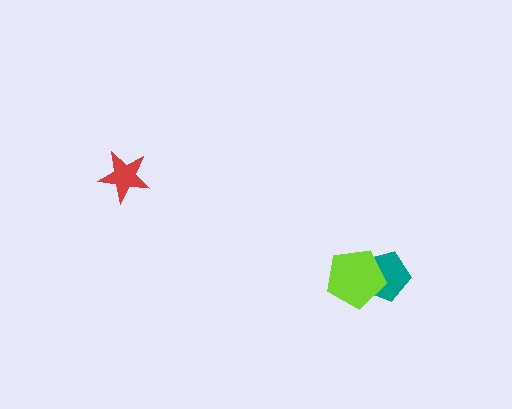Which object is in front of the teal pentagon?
The lime pentagon is in front of the teal pentagon.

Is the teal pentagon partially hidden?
Yes, it is partially covered by another shape.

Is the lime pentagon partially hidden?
No, no other shape covers it.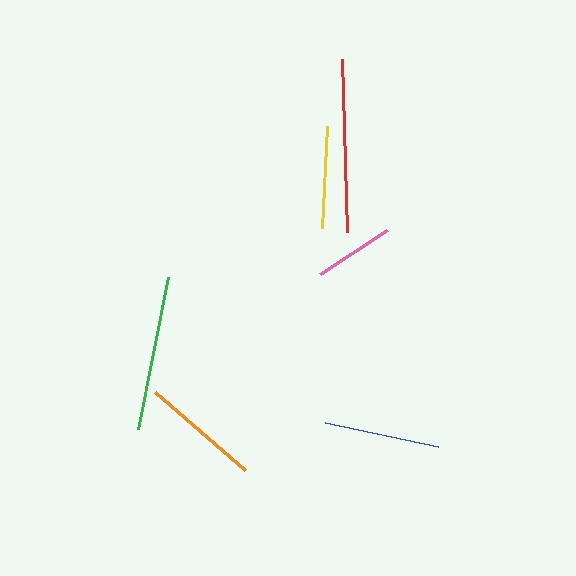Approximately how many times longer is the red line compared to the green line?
The red line is approximately 1.1 times the length of the green line.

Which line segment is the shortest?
The pink line is the shortest at approximately 80 pixels.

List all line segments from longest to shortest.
From longest to shortest: red, green, orange, blue, yellow, pink.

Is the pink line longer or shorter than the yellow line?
The yellow line is longer than the pink line.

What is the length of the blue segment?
The blue segment is approximately 116 pixels long.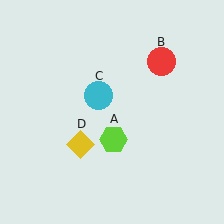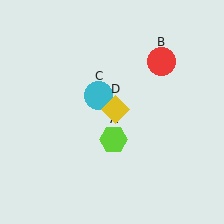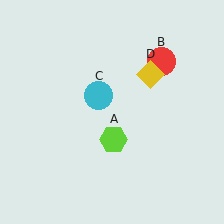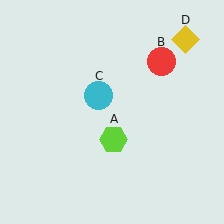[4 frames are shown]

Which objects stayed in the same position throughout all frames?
Lime hexagon (object A) and red circle (object B) and cyan circle (object C) remained stationary.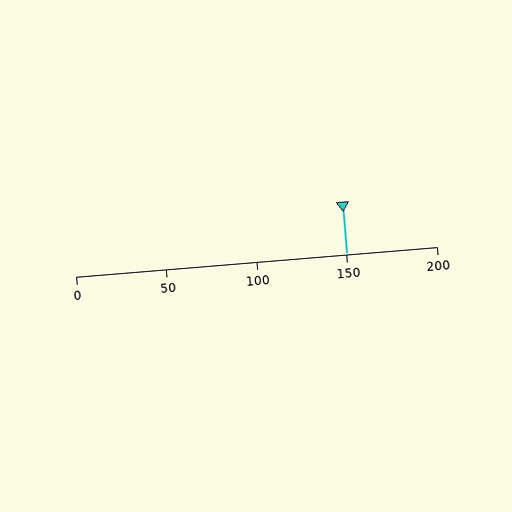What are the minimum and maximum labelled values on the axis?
The axis runs from 0 to 200.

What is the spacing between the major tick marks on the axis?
The major ticks are spaced 50 apart.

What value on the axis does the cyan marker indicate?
The marker indicates approximately 150.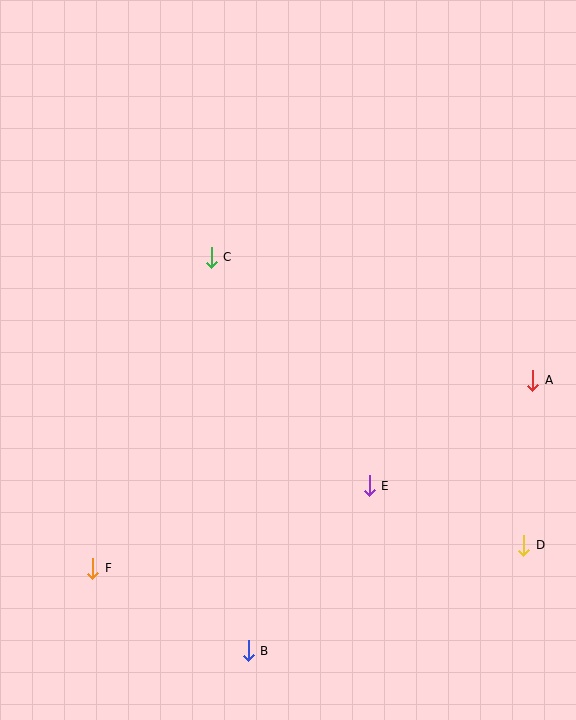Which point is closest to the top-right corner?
Point A is closest to the top-right corner.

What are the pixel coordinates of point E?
Point E is at (369, 486).